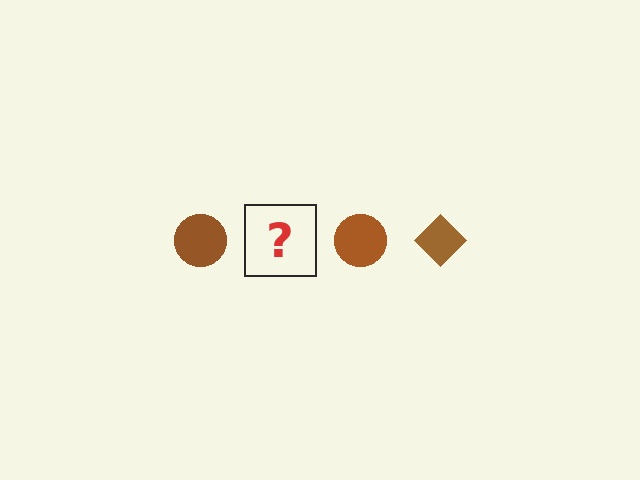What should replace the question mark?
The question mark should be replaced with a brown diamond.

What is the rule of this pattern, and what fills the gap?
The rule is that the pattern cycles through circle, diamond shapes in brown. The gap should be filled with a brown diamond.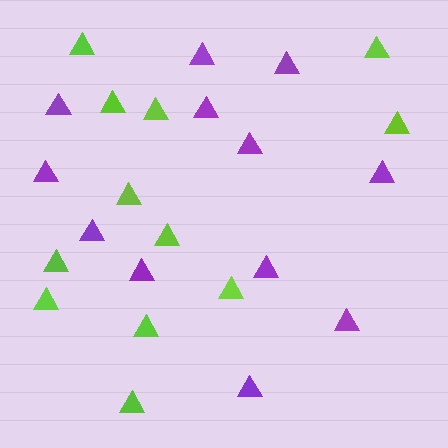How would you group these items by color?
There are 2 groups: one group of purple triangles (12) and one group of lime triangles (12).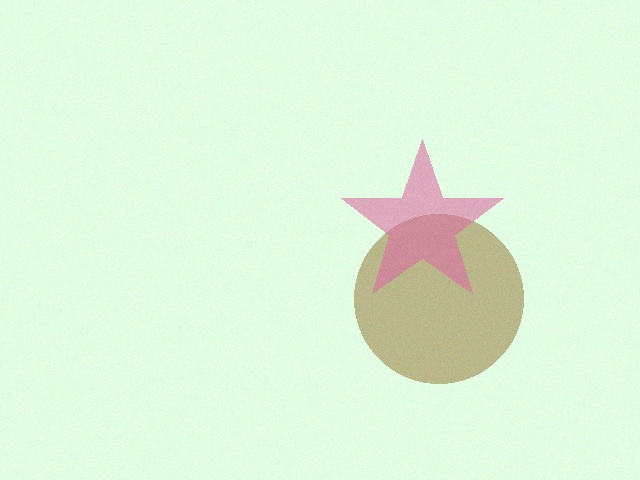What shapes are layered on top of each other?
The layered shapes are: a brown circle, a pink star.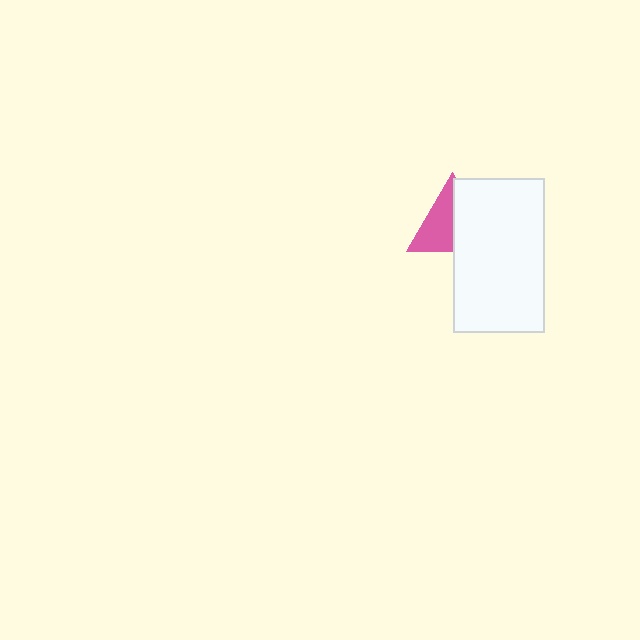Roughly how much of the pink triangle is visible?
About half of it is visible (roughly 53%).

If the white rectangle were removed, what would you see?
You would see the complete pink triangle.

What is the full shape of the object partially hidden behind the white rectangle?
The partially hidden object is a pink triangle.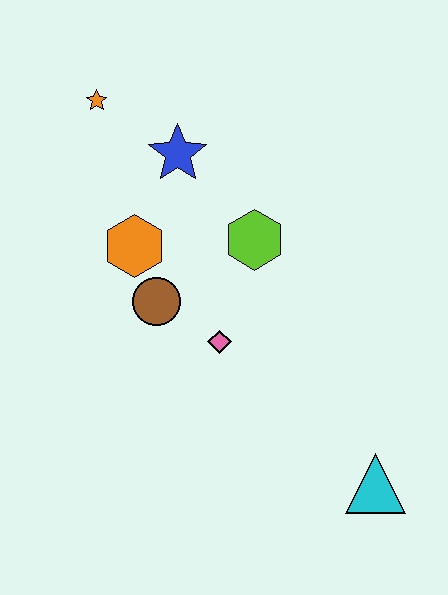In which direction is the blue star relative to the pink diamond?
The blue star is above the pink diamond.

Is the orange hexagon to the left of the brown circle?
Yes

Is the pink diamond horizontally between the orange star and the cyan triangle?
Yes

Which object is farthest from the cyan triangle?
The orange star is farthest from the cyan triangle.